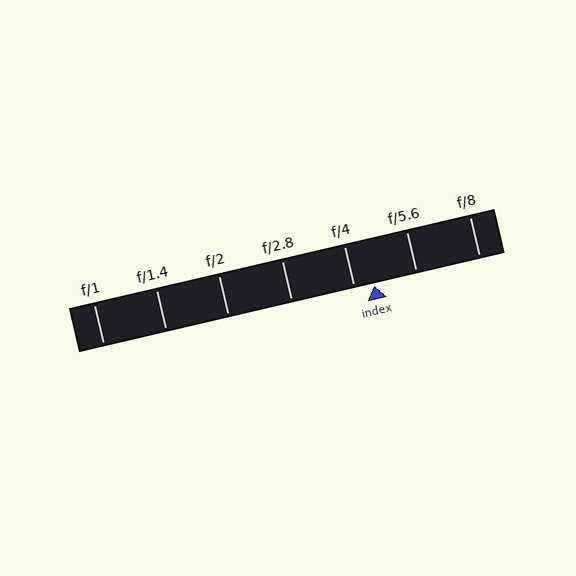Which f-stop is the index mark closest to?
The index mark is closest to f/4.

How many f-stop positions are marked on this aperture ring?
There are 7 f-stop positions marked.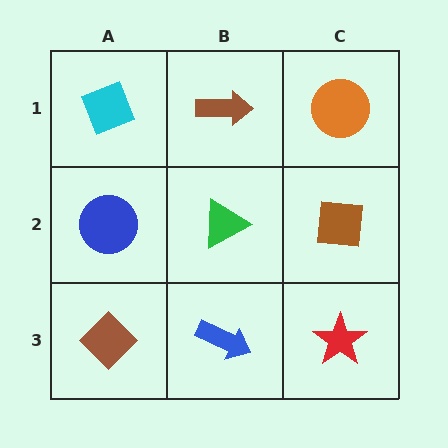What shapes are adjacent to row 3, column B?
A green triangle (row 2, column B), a brown diamond (row 3, column A), a red star (row 3, column C).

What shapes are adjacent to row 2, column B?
A brown arrow (row 1, column B), a blue arrow (row 3, column B), a blue circle (row 2, column A), a brown square (row 2, column C).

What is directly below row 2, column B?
A blue arrow.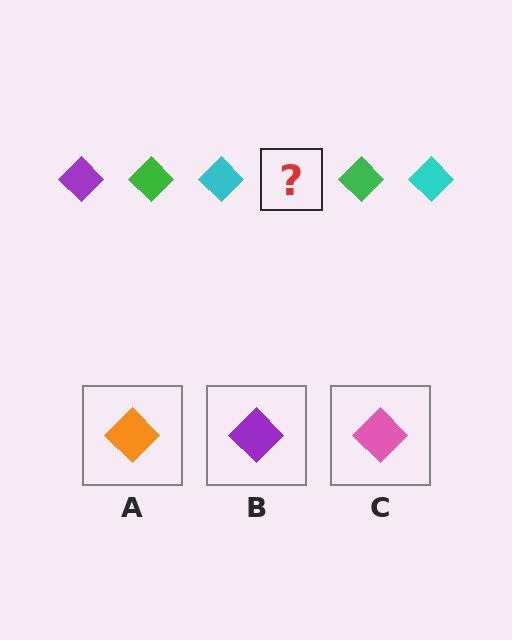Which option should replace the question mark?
Option B.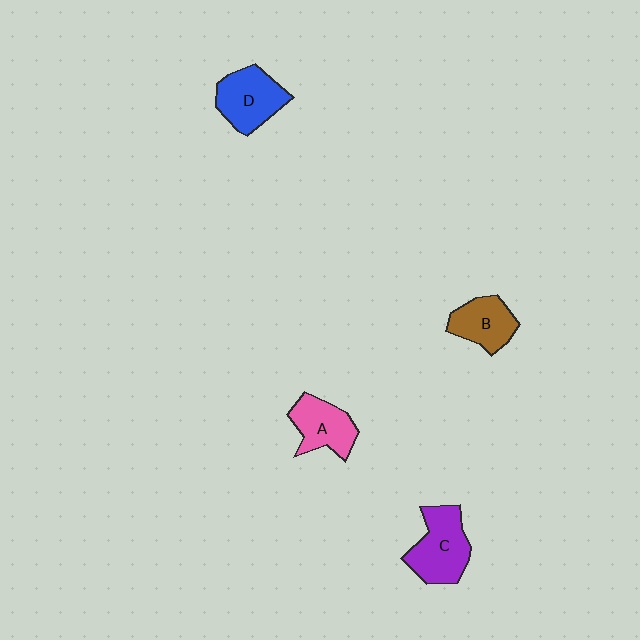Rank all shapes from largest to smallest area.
From largest to smallest: C (purple), D (blue), A (pink), B (brown).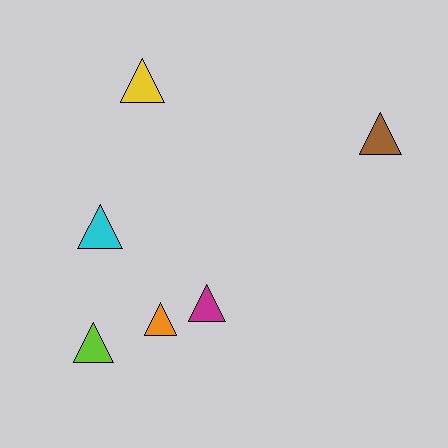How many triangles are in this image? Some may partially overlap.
There are 6 triangles.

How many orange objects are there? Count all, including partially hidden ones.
There is 1 orange object.